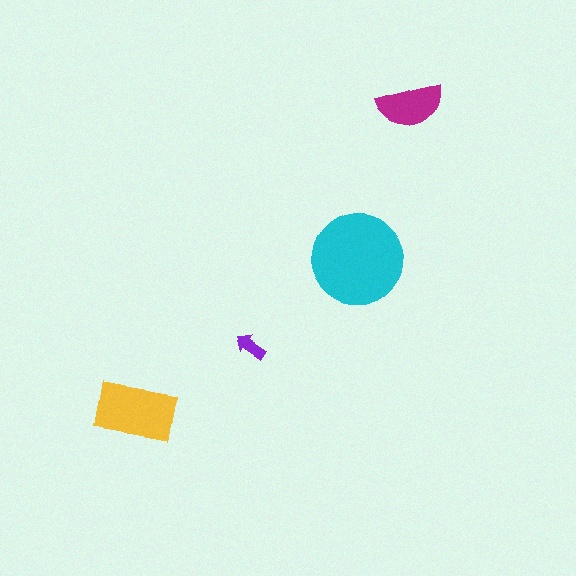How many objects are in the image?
There are 4 objects in the image.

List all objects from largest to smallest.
The cyan circle, the yellow rectangle, the magenta semicircle, the purple arrow.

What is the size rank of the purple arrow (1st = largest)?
4th.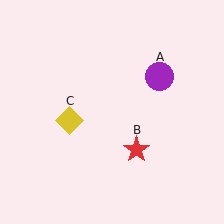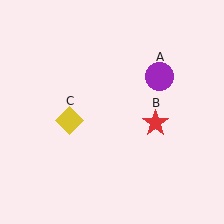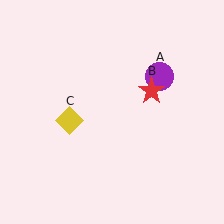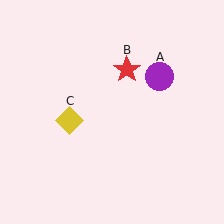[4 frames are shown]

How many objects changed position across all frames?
1 object changed position: red star (object B).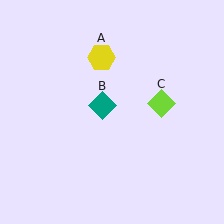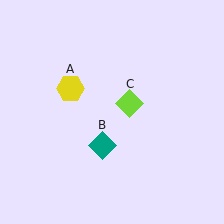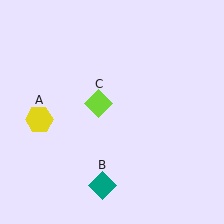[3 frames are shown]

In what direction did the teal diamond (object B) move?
The teal diamond (object B) moved down.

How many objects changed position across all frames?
3 objects changed position: yellow hexagon (object A), teal diamond (object B), lime diamond (object C).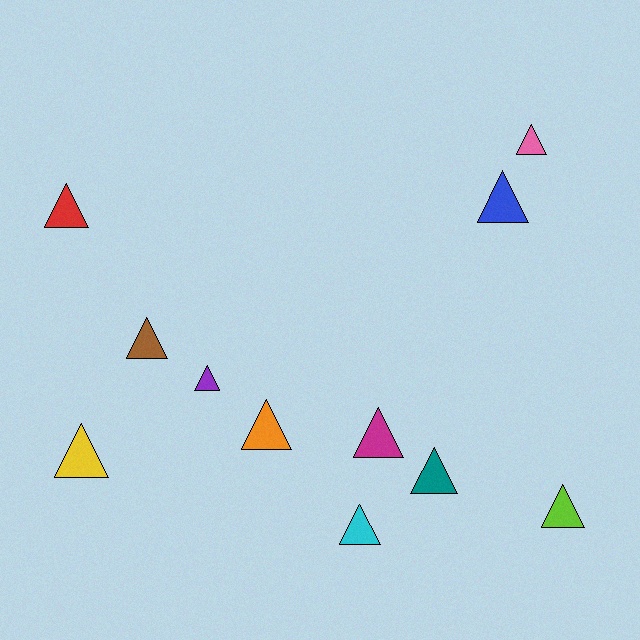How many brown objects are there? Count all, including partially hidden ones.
There is 1 brown object.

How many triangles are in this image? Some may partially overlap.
There are 11 triangles.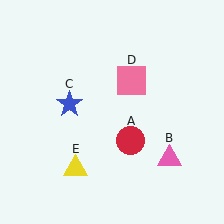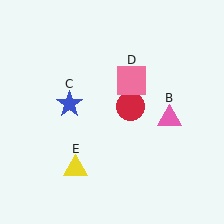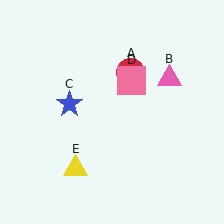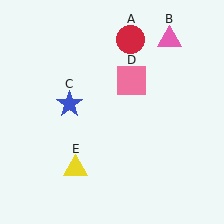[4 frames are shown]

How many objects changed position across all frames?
2 objects changed position: red circle (object A), pink triangle (object B).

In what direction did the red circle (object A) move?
The red circle (object A) moved up.